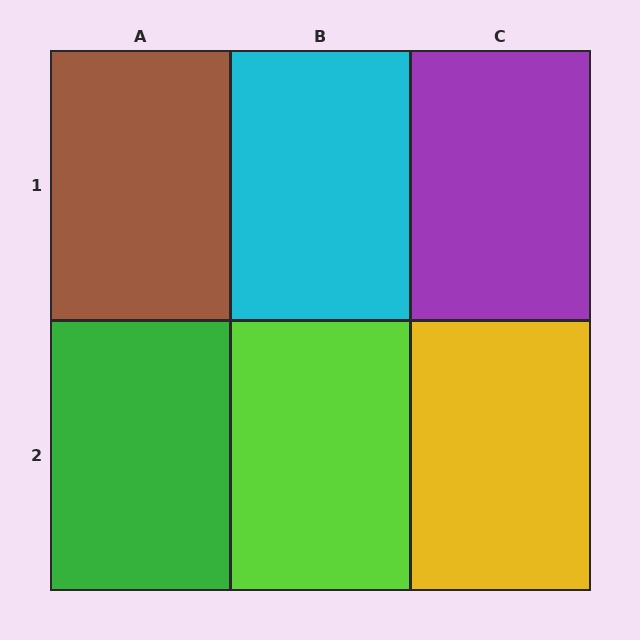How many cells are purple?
1 cell is purple.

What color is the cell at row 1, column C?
Purple.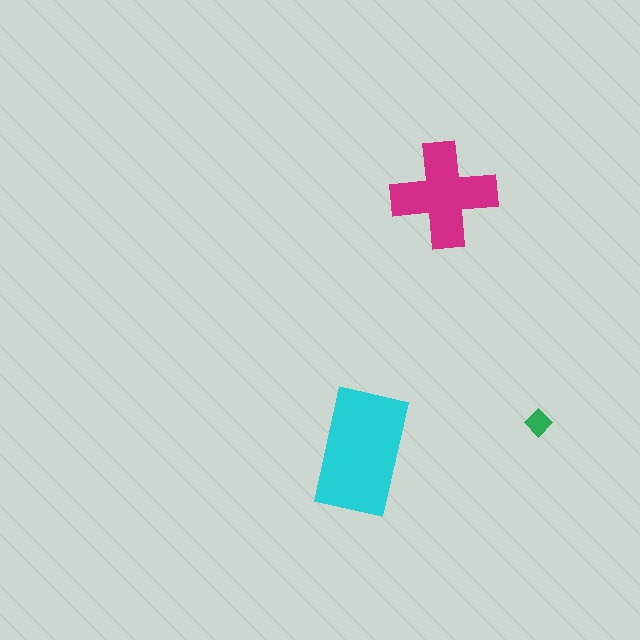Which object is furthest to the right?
The green diamond is rightmost.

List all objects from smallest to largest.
The green diamond, the magenta cross, the cyan rectangle.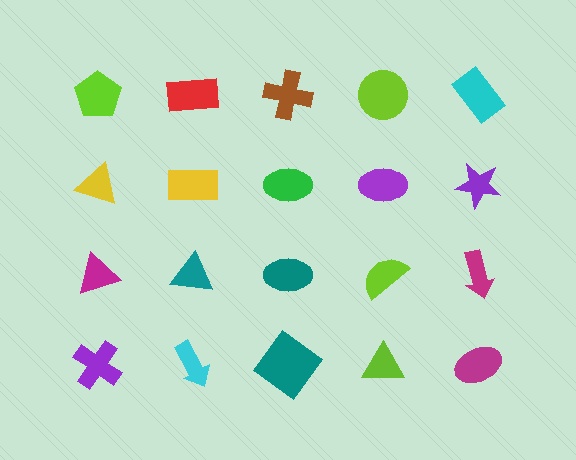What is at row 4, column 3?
A teal diamond.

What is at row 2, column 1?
A yellow triangle.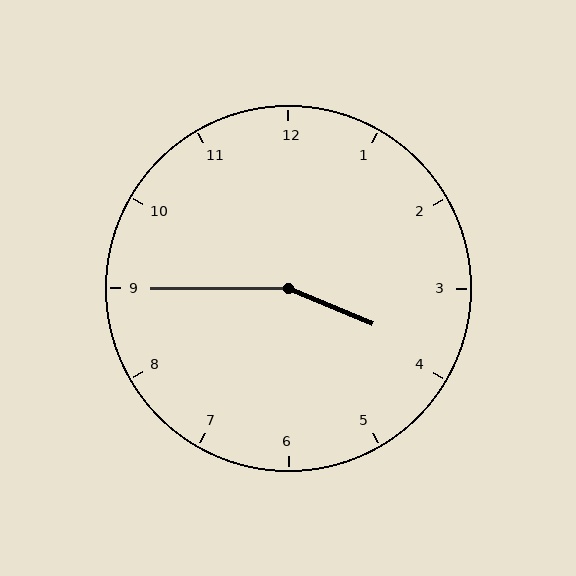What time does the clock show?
3:45.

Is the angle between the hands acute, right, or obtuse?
It is obtuse.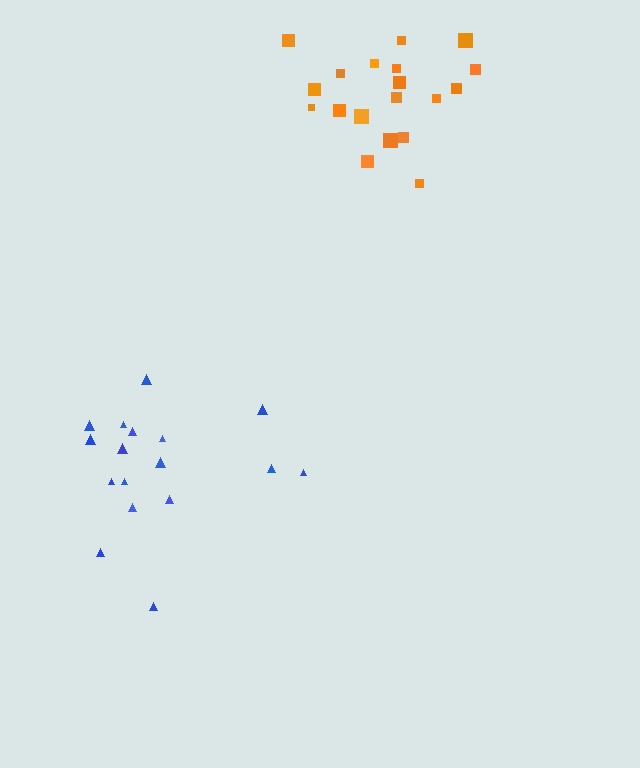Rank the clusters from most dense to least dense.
orange, blue.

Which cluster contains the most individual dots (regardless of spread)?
Orange (19).